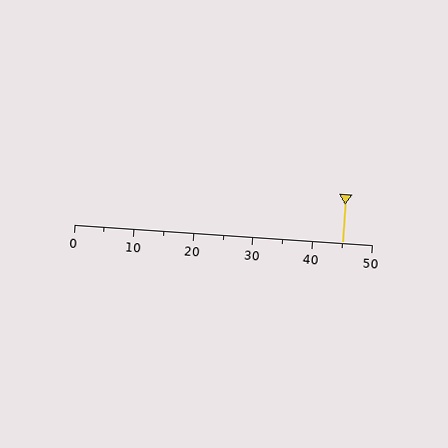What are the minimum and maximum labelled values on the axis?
The axis runs from 0 to 50.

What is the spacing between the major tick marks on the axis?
The major ticks are spaced 10 apart.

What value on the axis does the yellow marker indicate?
The marker indicates approximately 45.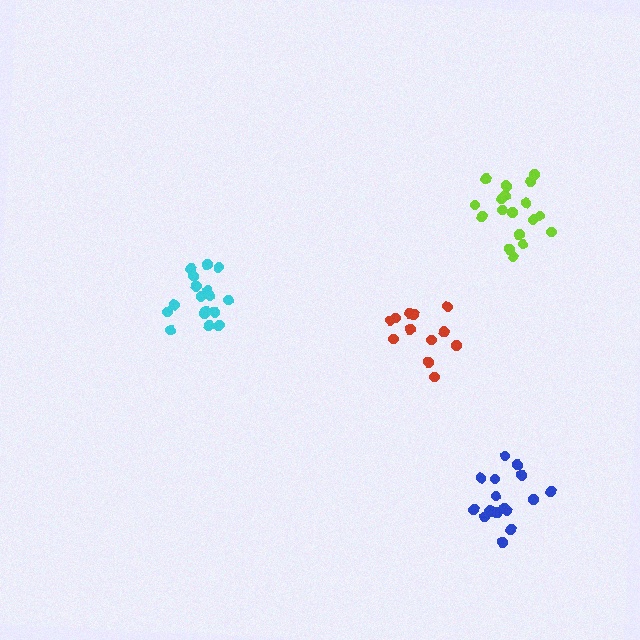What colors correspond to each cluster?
The clusters are colored: cyan, blue, lime, red.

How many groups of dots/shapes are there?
There are 4 groups.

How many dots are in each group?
Group 1: 18 dots, Group 2: 17 dots, Group 3: 18 dots, Group 4: 12 dots (65 total).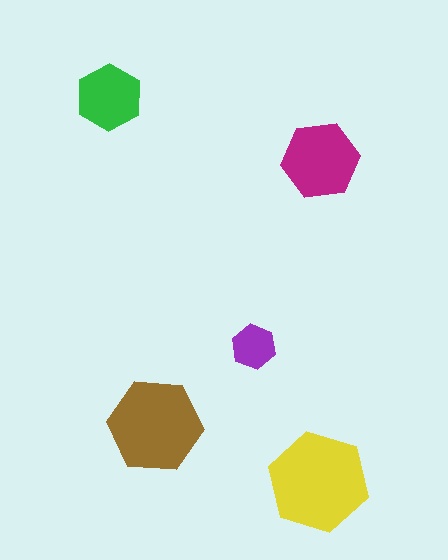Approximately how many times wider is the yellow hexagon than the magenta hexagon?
About 1.5 times wider.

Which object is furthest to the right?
The magenta hexagon is rightmost.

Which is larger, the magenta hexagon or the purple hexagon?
The magenta one.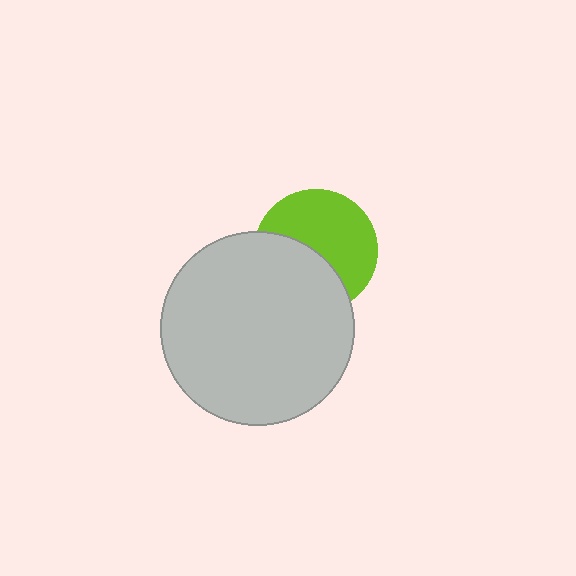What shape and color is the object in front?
The object in front is a light gray circle.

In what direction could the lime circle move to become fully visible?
The lime circle could move up. That would shift it out from behind the light gray circle entirely.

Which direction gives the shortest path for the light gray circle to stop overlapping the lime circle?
Moving down gives the shortest separation.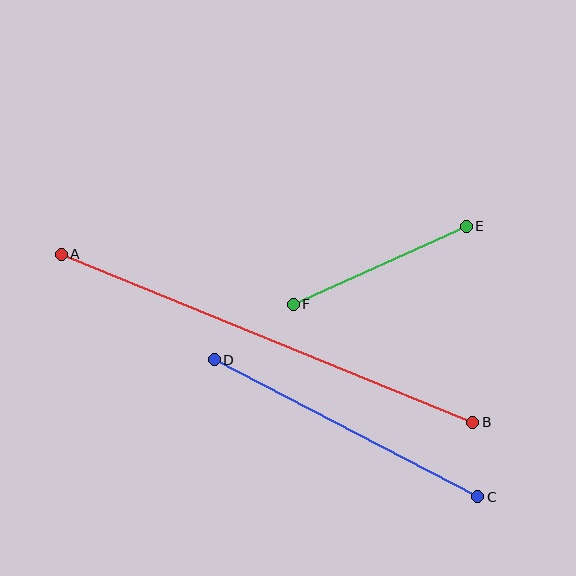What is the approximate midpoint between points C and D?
The midpoint is at approximately (346, 428) pixels.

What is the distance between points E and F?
The distance is approximately 190 pixels.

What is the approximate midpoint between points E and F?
The midpoint is at approximately (380, 265) pixels.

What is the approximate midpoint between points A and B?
The midpoint is at approximately (267, 338) pixels.